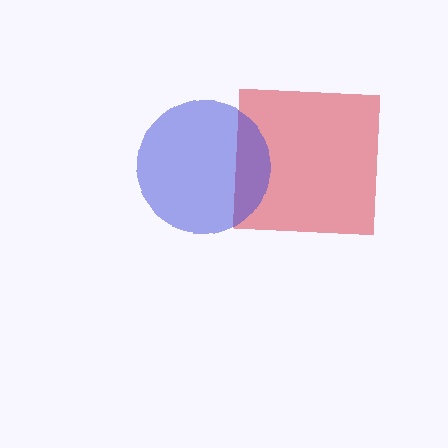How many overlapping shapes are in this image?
There are 2 overlapping shapes in the image.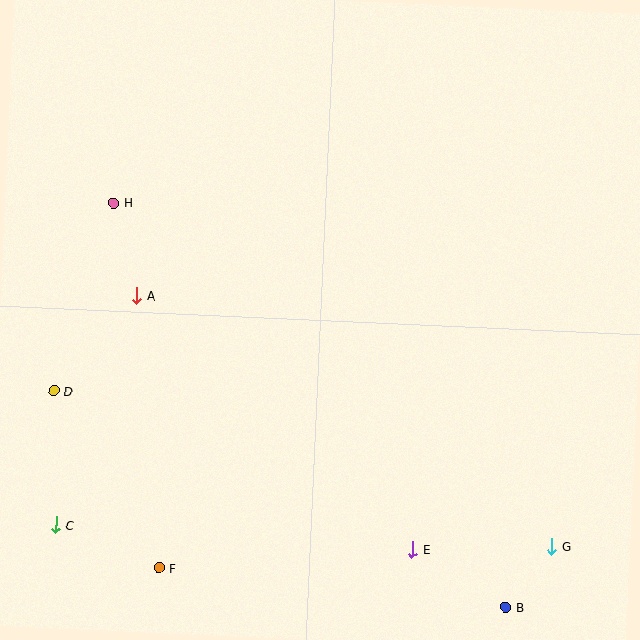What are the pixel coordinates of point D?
Point D is at (54, 391).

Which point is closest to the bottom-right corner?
Point G is closest to the bottom-right corner.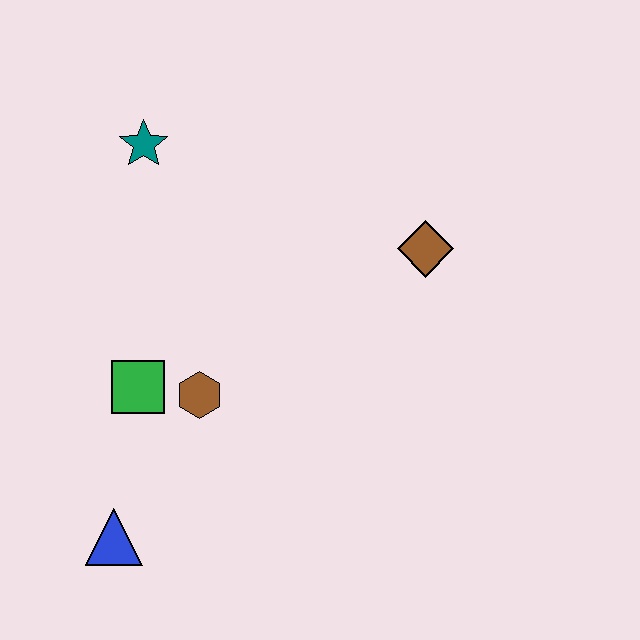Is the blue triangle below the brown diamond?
Yes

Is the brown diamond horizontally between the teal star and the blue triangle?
No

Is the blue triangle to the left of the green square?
Yes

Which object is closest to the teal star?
The green square is closest to the teal star.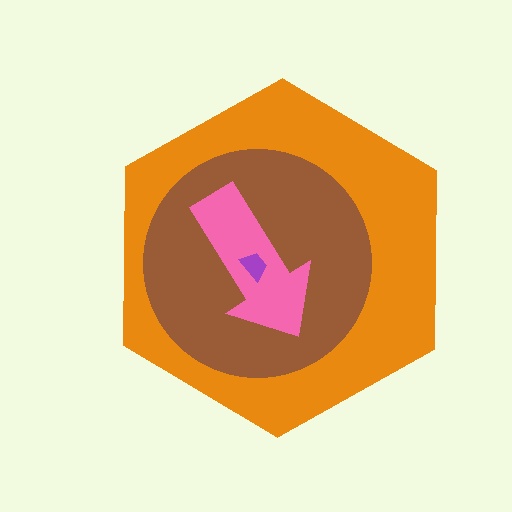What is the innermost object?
The purple trapezoid.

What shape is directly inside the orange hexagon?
The brown circle.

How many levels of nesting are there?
4.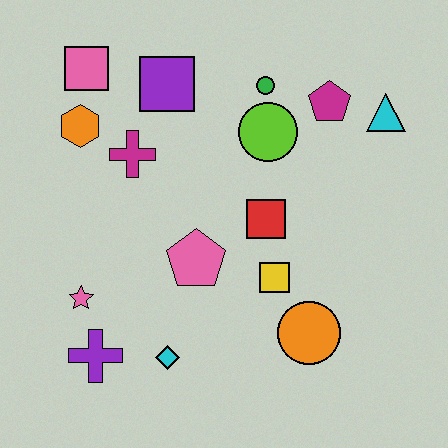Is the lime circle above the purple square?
No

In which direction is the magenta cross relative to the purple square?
The magenta cross is below the purple square.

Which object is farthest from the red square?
The pink square is farthest from the red square.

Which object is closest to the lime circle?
The green circle is closest to the lime circle.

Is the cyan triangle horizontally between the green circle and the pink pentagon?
No